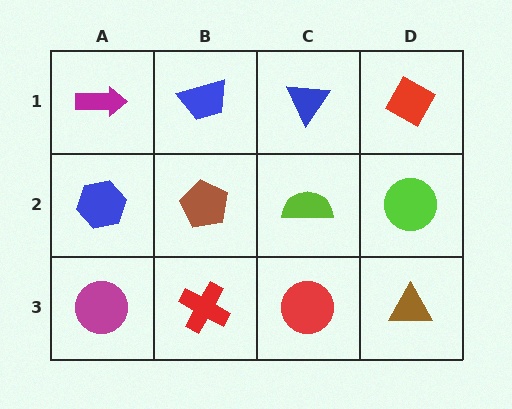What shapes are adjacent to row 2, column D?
A red diamond (row 1, column D), a brown triangle (row 3, column D), a lime semicircle (row 2, column C).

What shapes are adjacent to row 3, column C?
A lime semicircle (row 2, column C), a red cross (row 3, column B), a brown triangle (row 3, column D).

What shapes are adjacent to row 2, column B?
A blue trapezoid (row 1, column B), a red cross (row 3, column B), a blue hexagon (row 2, column A), a lime semicircle (row 2, column C).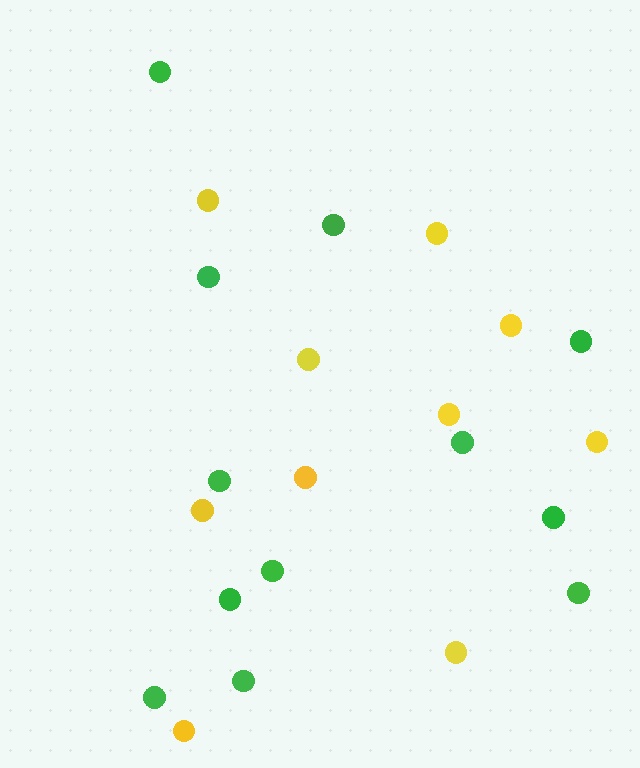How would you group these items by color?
There are 2 groups: one group of green circles (12) and one group of yellow circles (10).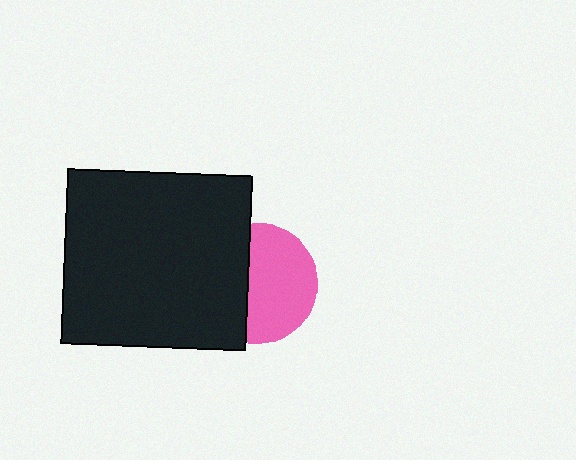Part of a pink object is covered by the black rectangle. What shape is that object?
It is a circle.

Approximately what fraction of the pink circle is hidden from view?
Roughly 42% of the pink circle is hidden behind the black rectangle.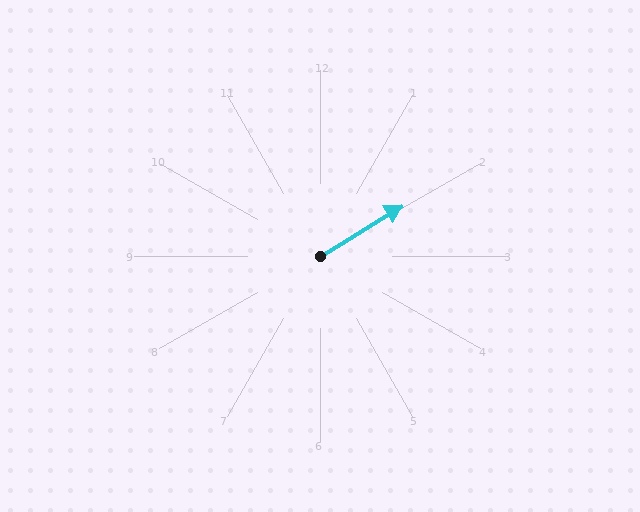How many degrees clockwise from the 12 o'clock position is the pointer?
Approximately 58 degrees.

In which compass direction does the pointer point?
Northeast.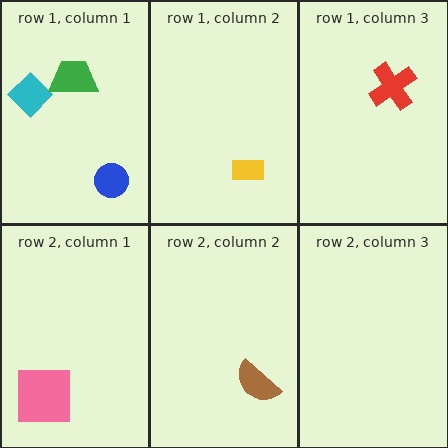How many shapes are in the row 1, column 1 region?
3.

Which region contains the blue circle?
The row 1, column 1 region.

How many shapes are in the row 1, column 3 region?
1.